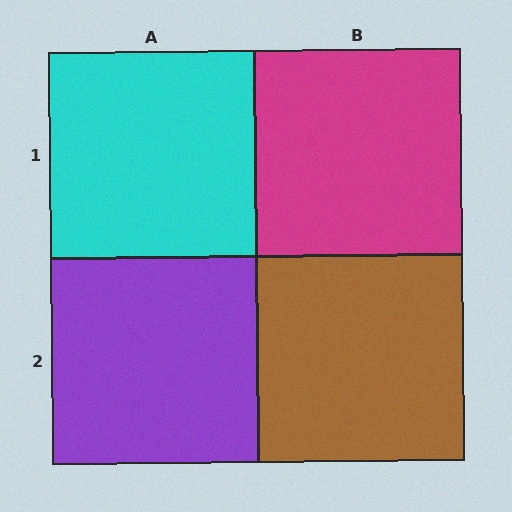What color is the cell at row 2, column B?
Brown.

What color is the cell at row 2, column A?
Purple.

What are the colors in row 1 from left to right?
Cyan, magenta.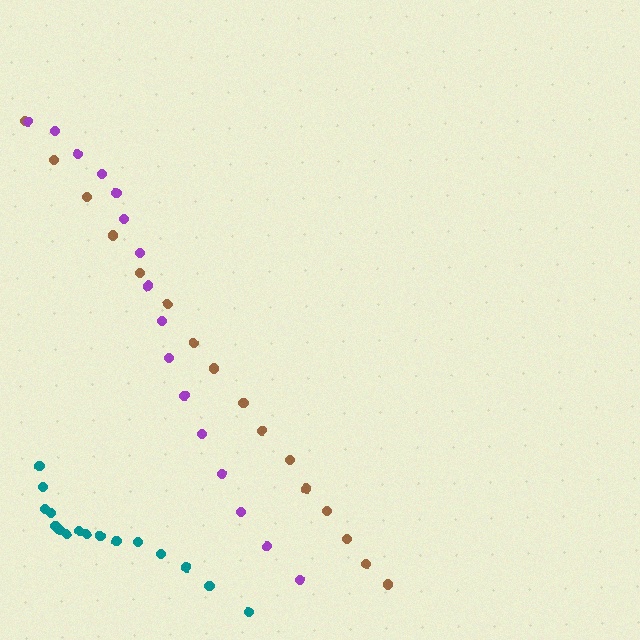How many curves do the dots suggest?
There are 3 distinct paths.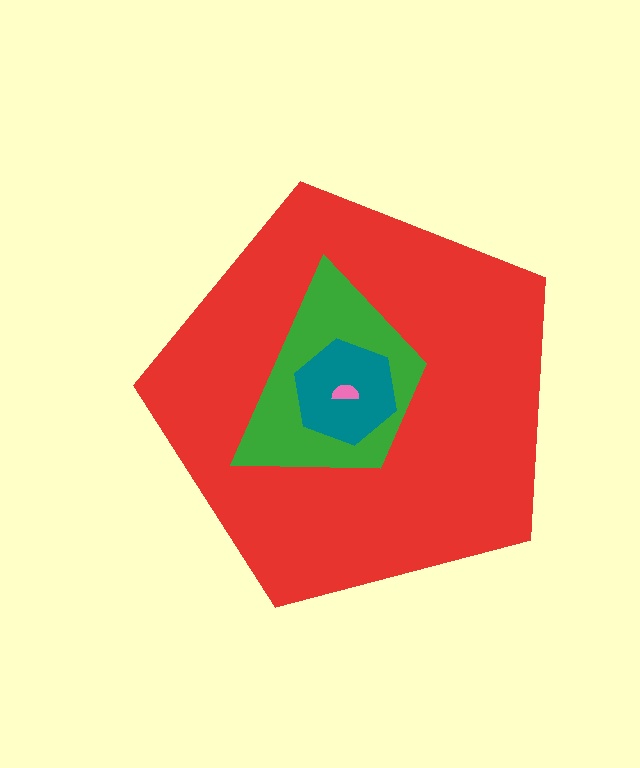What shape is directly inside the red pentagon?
The green trapezoid.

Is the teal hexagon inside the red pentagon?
Yes.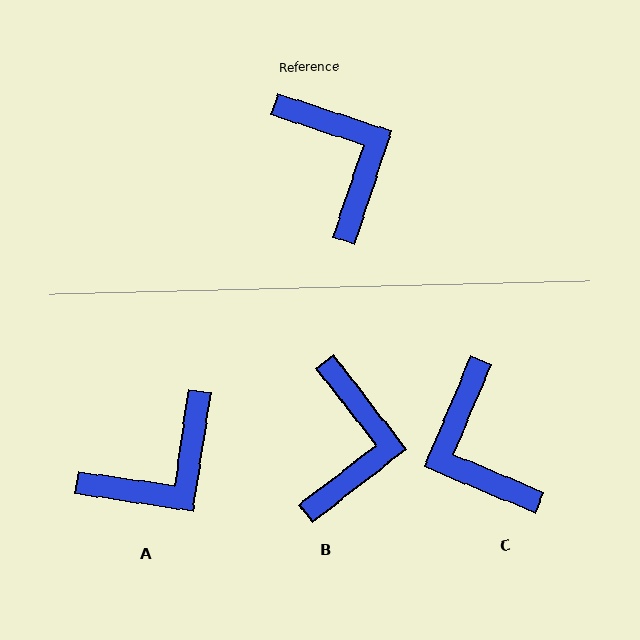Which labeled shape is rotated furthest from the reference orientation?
C, about 176 degrees away.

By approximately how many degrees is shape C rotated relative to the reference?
Approximately 176 degrees counter-clockwise.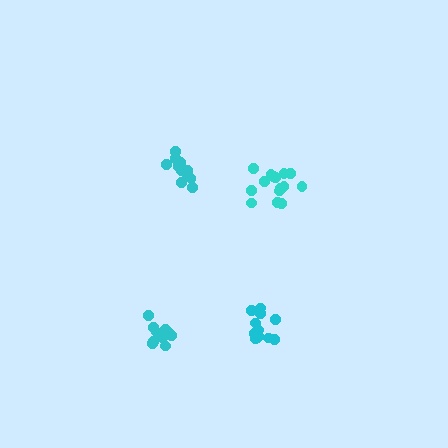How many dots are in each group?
Group 1: 15 dots, Group 2: 11 dots, Group 3: 12 dots, Group 4: 12 dots (50 total).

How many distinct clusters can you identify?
There are 4 distinct clusters.